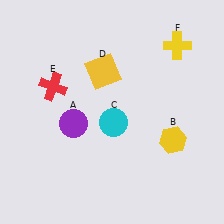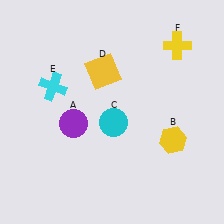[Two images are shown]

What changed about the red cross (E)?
In Image 1, E is red. In Image 2, it changed to cyan.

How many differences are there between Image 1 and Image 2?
There is 1 difference between the two images.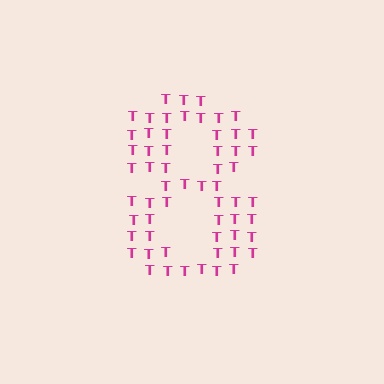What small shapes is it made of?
It is made of small letter T's.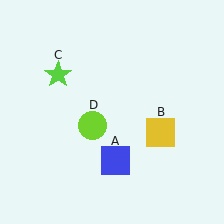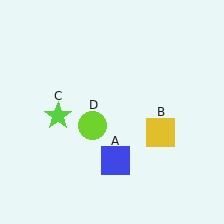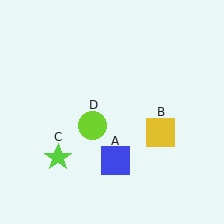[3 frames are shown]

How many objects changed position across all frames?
1 object changed position: lime star (object C).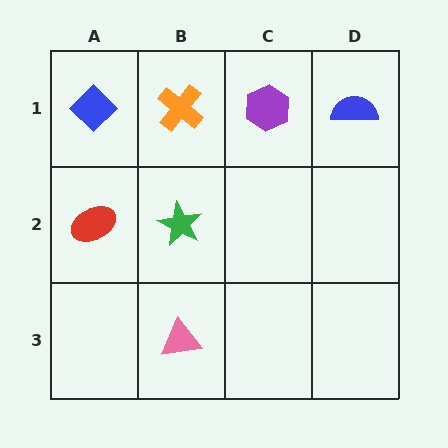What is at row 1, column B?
An orange cross.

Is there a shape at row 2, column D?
No, that cell is empty.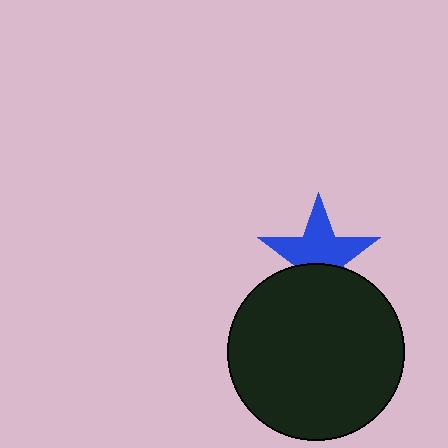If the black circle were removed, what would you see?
You would see the complete blue star.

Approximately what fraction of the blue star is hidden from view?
Roughly 38% of the blue star is hidden behind the black circle.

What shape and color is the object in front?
The object in front is a black circle.